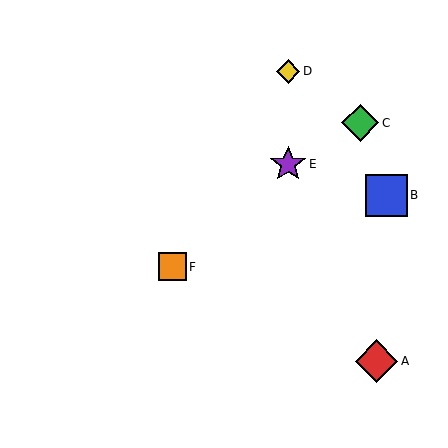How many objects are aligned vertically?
2 objects (D, E) are aligned vertically.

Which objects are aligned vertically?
Objects D, E are aligned vertically.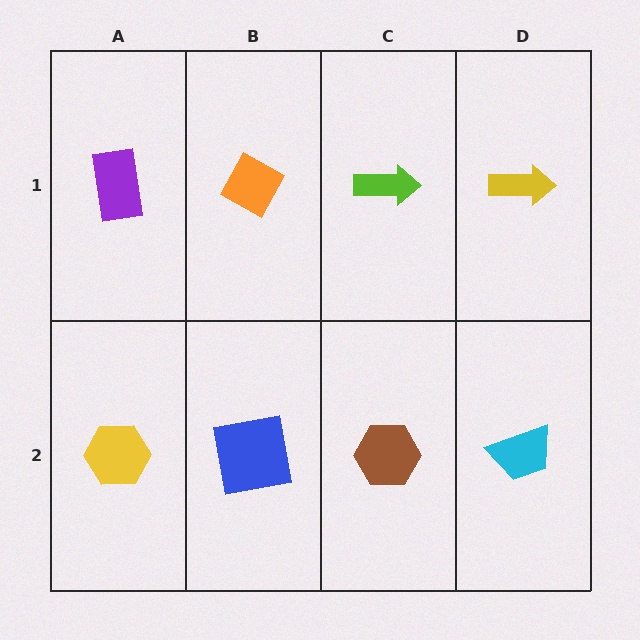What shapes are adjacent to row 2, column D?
A yellow arrow (row 1, column D), a brown hexagon (row 2, column C).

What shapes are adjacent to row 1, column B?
A blue square (row 2, column B), a purple rectangle (row 1, column A), a lime arrow (row 1, column C).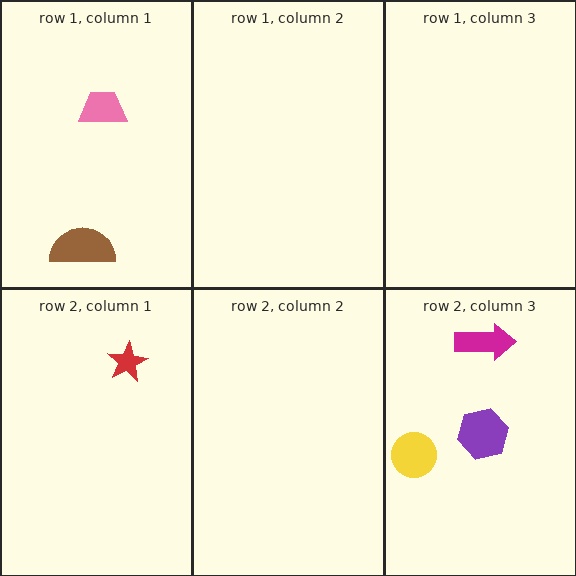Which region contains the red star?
The row 2, column 1 region.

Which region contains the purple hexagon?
The row 2, column 3 region.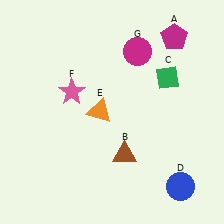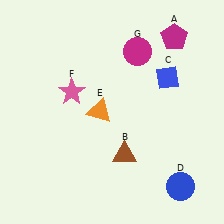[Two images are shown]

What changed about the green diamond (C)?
In Image 1, C is green. In Image 2, it changed to blue.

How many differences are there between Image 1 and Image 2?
There is 1 difference between the two images.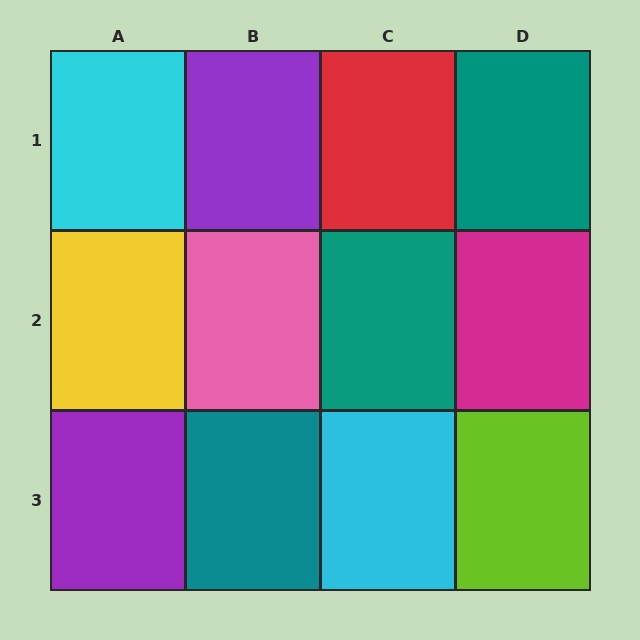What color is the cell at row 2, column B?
Pink.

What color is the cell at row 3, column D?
Lime.